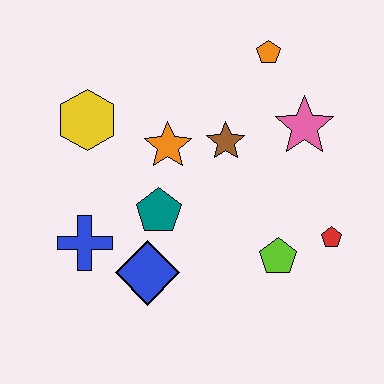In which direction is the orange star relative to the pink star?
The orange star is to the left of the pink star.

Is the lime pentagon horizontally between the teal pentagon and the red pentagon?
Yes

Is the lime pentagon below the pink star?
Yes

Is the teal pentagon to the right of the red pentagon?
No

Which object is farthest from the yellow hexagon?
The red pentagon is farthest from the yellow hexagon.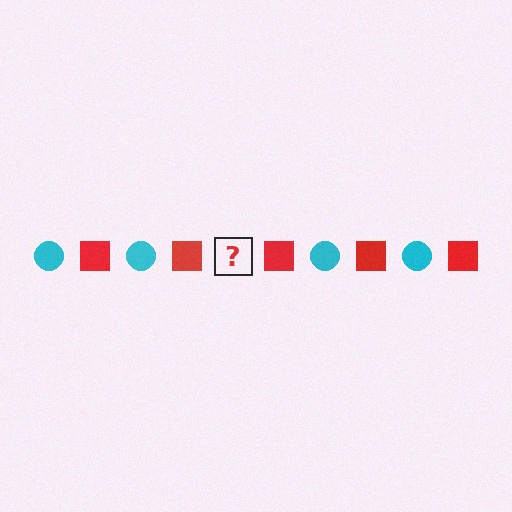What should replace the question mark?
The question mark should be replaced with a cyan circle.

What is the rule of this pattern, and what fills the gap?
The rule is that the pattern alternates between cyan circle and red square. The gap should be filled with a cyan circle.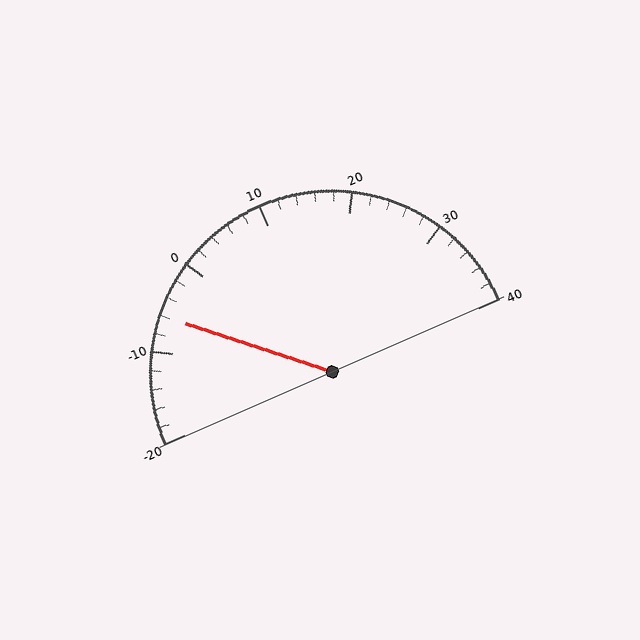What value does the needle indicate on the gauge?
The needle indicates approximately -6.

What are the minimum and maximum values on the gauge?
The gauge ranges from -20 to 40.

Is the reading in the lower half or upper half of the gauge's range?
The reading is in the lower half of the range (-20 to 40).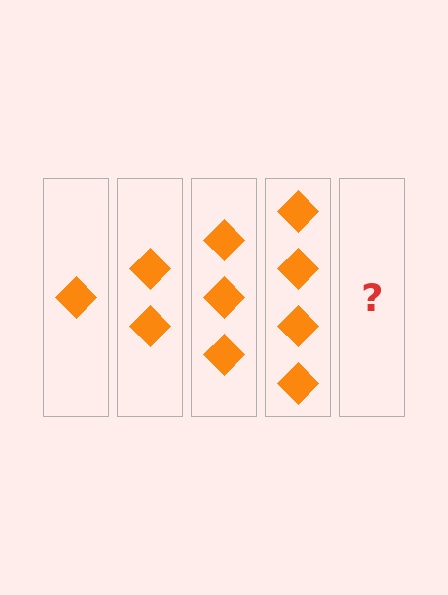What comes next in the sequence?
The next element should be 5 diamonds.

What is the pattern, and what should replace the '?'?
The pattern is that each step adds one more diamond. The '?' should be 5 diamonds.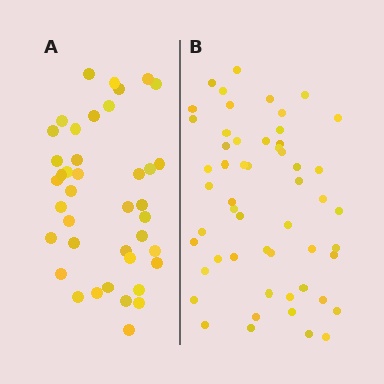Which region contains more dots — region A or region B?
Region B (the right region) has more dots.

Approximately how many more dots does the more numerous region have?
Region B has approximately 15 more dots than region A.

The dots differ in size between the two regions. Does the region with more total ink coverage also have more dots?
No. Region A has more total ink coverage because its dots are larger, but region B actually contains more individual dots. Total area can be misleading — the number of items is what matters here.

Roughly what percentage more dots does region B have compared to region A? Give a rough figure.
About 35% more.